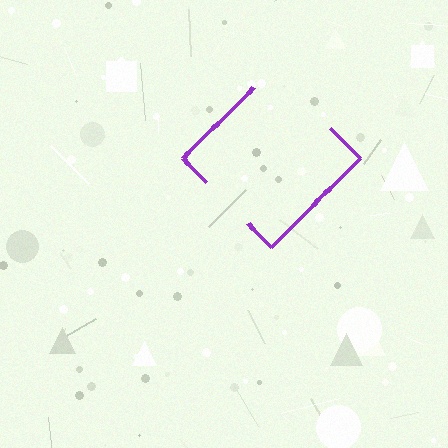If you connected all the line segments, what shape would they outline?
They would outline a diamond.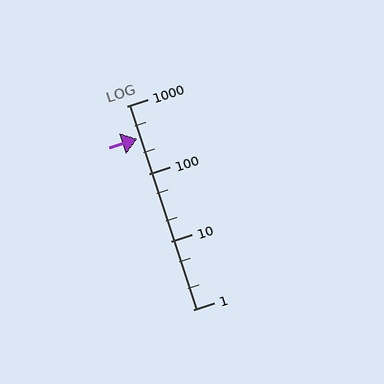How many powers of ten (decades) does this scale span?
The scale spans 3 decades, from 1 to 1000.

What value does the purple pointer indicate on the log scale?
The pointer indicates approximately 330.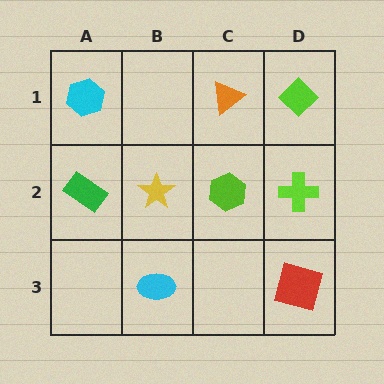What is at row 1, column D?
A lime diamond.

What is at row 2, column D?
A lime cross.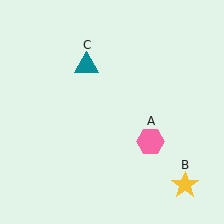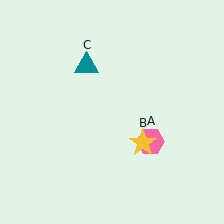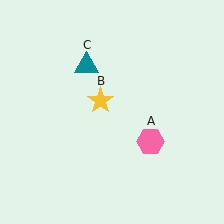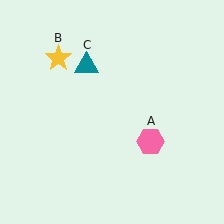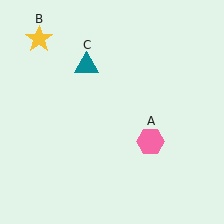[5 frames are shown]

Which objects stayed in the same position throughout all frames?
Pink hexagon (object A) and teal triangle (object C) remained stationary.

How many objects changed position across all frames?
1 object changed position: yellow star (object B).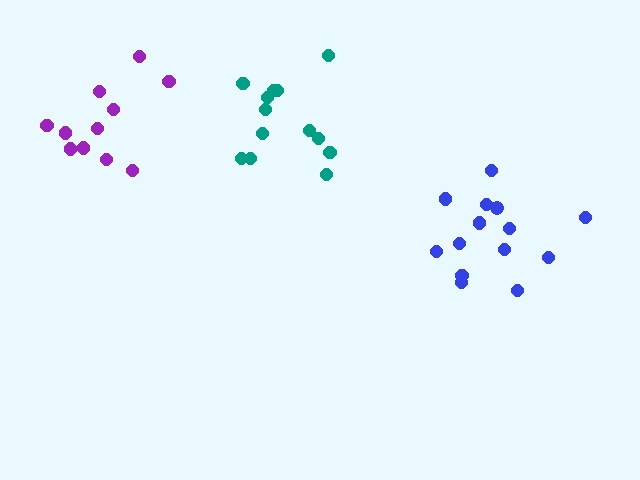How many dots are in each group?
Group 1: 14 dots, Group 2: 13 dots, Group 3: 11 dots (38 total).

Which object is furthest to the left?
The purple cluster is leftmost.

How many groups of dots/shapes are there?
There are 3 groups.